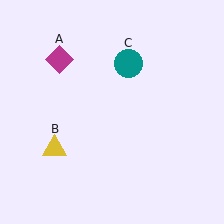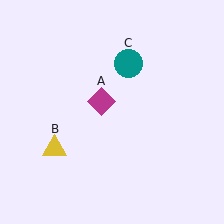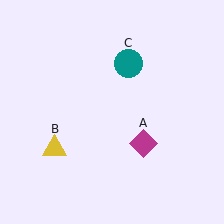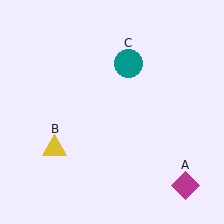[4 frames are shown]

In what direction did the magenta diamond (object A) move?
The magenta diamond (object A) moved down and to the right.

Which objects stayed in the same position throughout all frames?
Yellow triangle (object B) and teal circle (object C) remained stationary.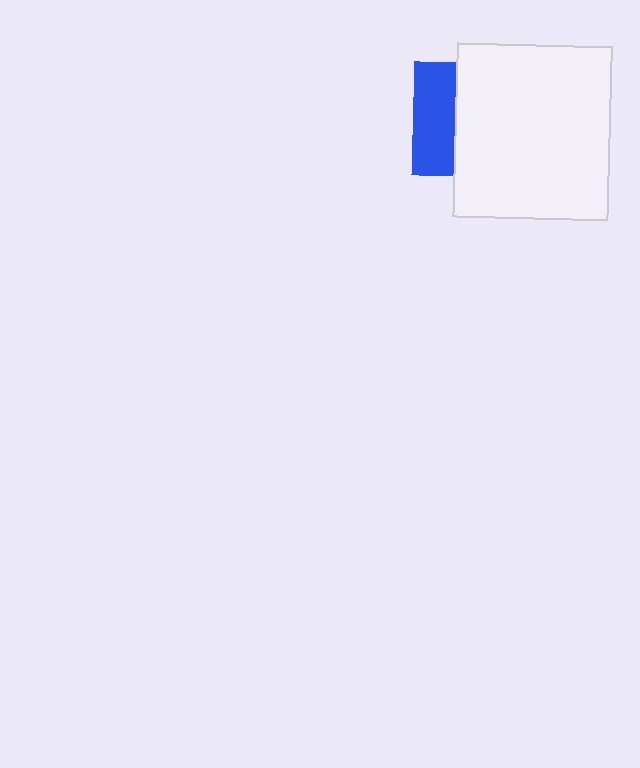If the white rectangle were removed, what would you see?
You would see the complete blue square.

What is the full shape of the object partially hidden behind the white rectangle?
The partially hidden object is a blue square.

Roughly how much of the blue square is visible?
A small part of it is visible (roughly 37%).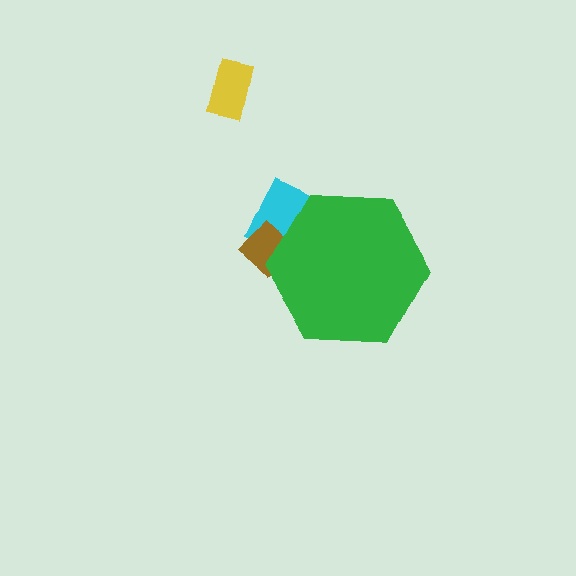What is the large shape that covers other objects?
A green hexagon.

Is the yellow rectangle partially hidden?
No, the yellow rectangle is fully visible.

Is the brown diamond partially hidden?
Yes, the brown diamond is partially hidden behind the green hexagon.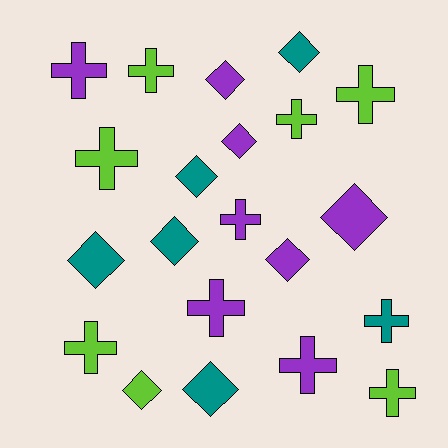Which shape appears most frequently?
Cross, with 11 objects.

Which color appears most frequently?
Purple, with 8 objects.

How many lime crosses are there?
There are 6 lime crosses.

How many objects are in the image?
There are 21 objects.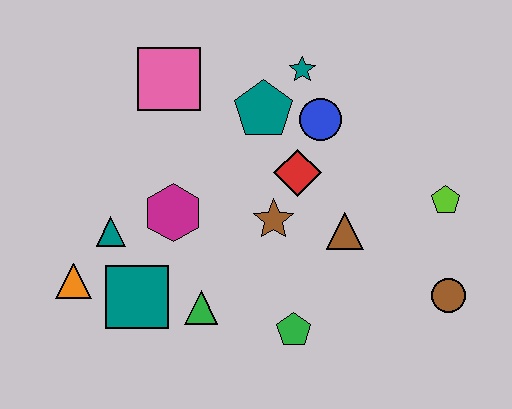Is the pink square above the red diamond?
Yes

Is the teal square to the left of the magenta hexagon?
Yes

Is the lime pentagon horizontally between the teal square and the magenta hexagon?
No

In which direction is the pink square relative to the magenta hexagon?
The pink square is above the magenta hexagon.